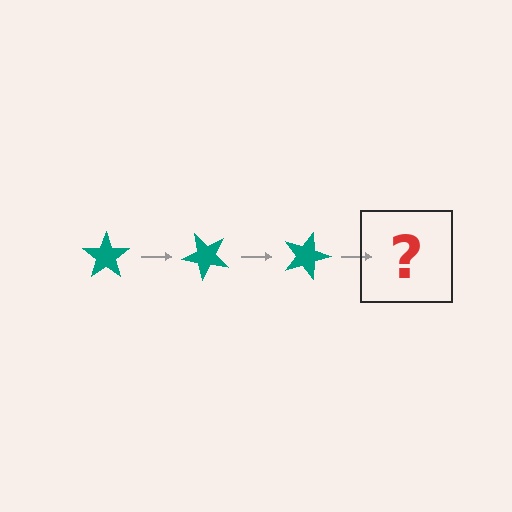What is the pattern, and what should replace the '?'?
The pattern is that the star rotates 45 degrees each step. The '?' should be a teal star rotated 135 degrees.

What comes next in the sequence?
The next element should be a teal star rotated 135 degrees.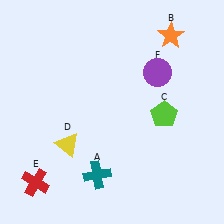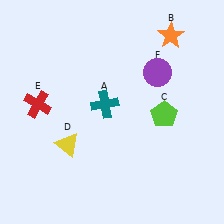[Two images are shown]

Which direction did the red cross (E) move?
The red cross (E) moved up.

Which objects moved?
The objects that moved are: the teal cross (A), the red cross (E).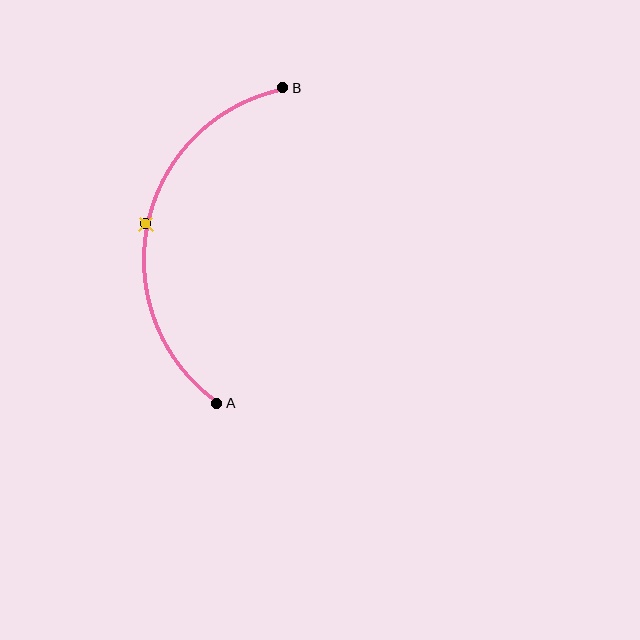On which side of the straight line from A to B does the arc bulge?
The arc bulges to the left of the straight line connecting A and B.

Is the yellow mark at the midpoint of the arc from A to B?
Yes. The yellow mark lies on the arc at equal arc-length from both A and B — it is the arc midpoint.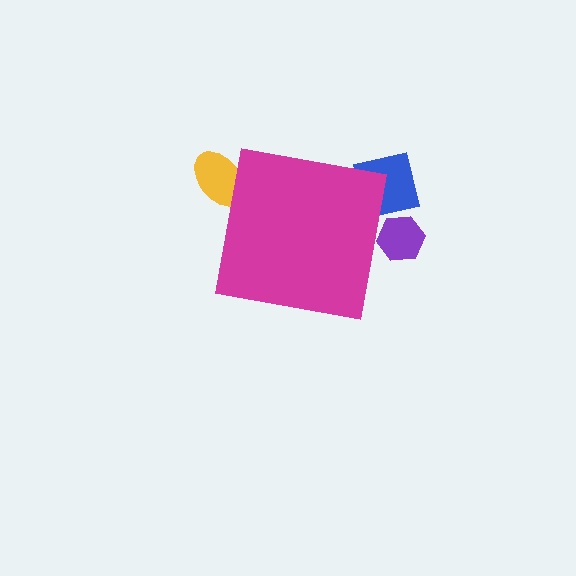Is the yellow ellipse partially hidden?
Yes, the yellow ellipse is partially hidden behind the magenta square.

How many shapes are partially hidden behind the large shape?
3 shapes are partially hidden.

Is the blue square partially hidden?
Yes, the blue square is partially hidden behind the magenta square.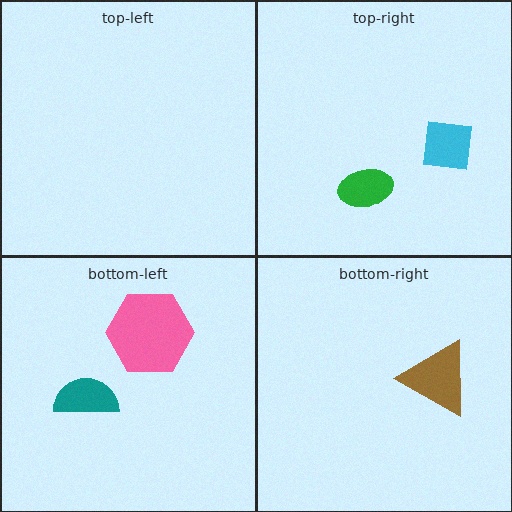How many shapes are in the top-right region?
2.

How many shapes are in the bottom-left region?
2.